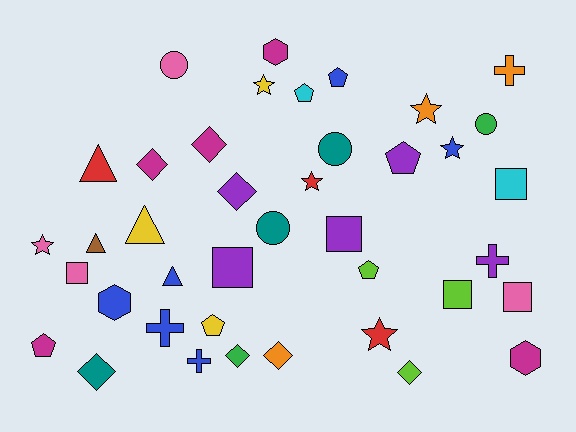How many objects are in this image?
There are 40 objects.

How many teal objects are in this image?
There are 3 teal objects.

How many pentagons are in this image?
There are 6 pentagons.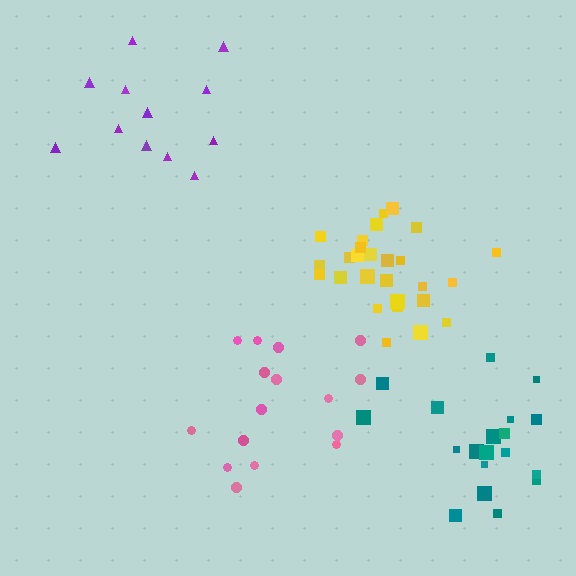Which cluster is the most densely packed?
Yellow.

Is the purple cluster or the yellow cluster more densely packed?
Yellow.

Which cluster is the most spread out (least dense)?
Pink.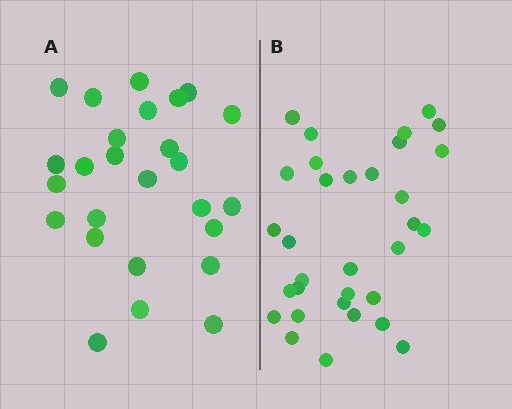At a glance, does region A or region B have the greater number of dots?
Region B (the right region) has more dots.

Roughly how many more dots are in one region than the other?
Region B has about 6 more dots than region A.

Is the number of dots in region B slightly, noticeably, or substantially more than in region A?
Region B has only slightly more — the two regions are fairly close. The ratio is roughly 1.2 to 1.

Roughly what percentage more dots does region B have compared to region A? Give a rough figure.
About 25% more.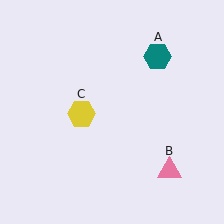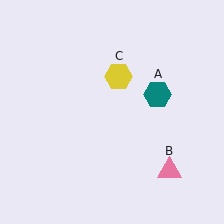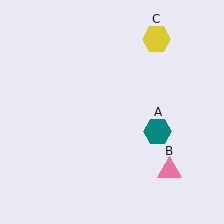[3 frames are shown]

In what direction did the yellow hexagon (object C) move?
The yellow hexagon (object C) moved up and to the right.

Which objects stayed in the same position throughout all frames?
Pink triangle (object B) remained stationary.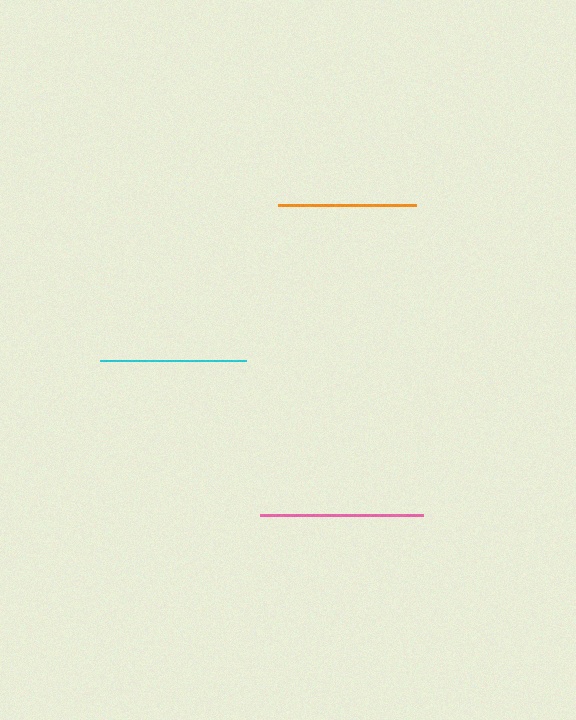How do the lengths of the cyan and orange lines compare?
The cyan and orange lines are approximately the same length.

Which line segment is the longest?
The pink line is the longest at approximately 163 pixels.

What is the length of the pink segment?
The pink segment is approximately 163 pixels long.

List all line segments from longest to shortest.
From longest to shortest: pink, cyan, orange.